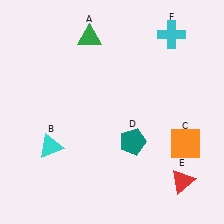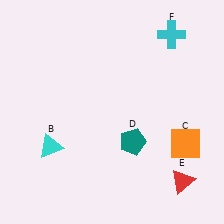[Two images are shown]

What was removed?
The green triangle (A) was removed in Image 2.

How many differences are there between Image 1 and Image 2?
There is 1 difference between the two images.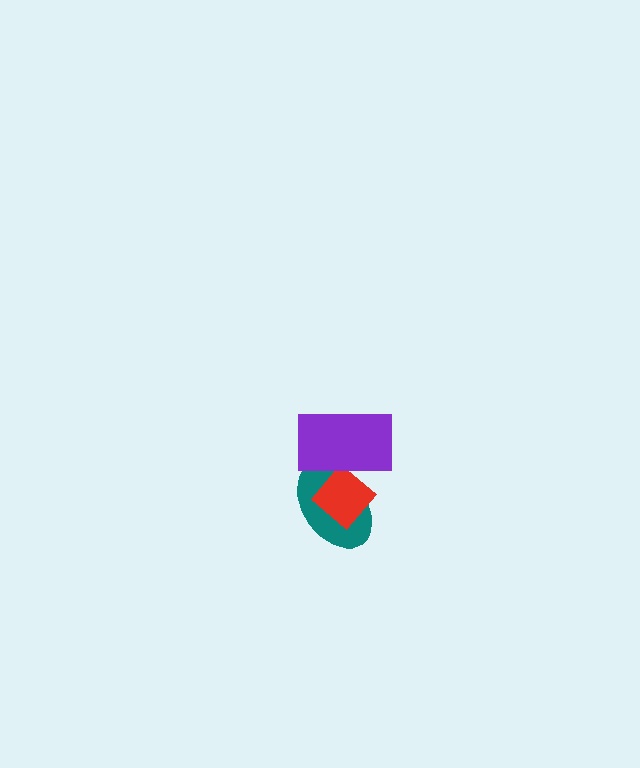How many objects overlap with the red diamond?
2 objects overlap with the red diamond.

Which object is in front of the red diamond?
The purple rectangle is in front of the red diamond.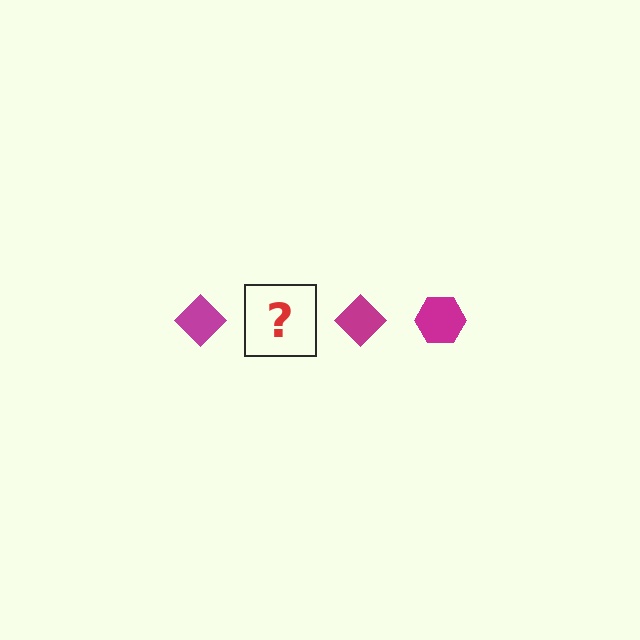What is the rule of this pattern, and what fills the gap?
The rule is that the pattern cycles through diamond, hexagon shapes in magenta. The gap should be filled with a magenta hexagon.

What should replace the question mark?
The question mark should be replaced with a magenta hexagon.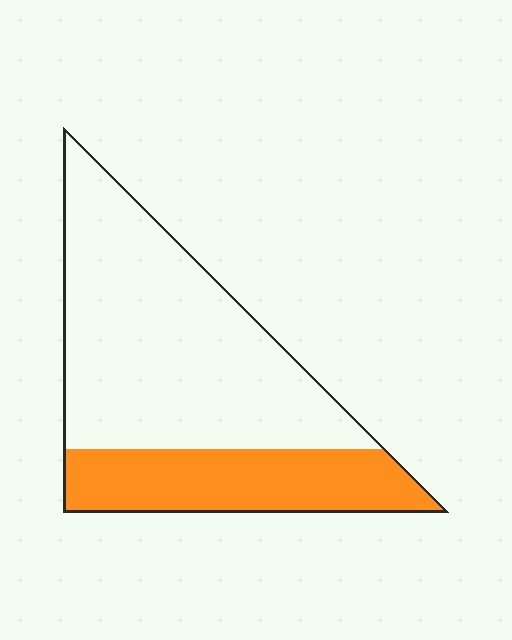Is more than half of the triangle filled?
No.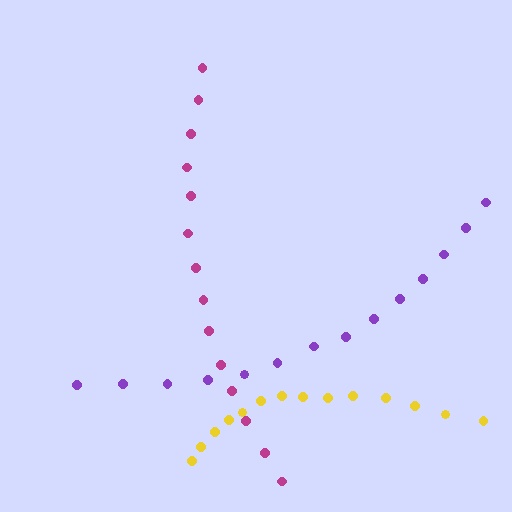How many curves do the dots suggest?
There are 3 distinct paths.